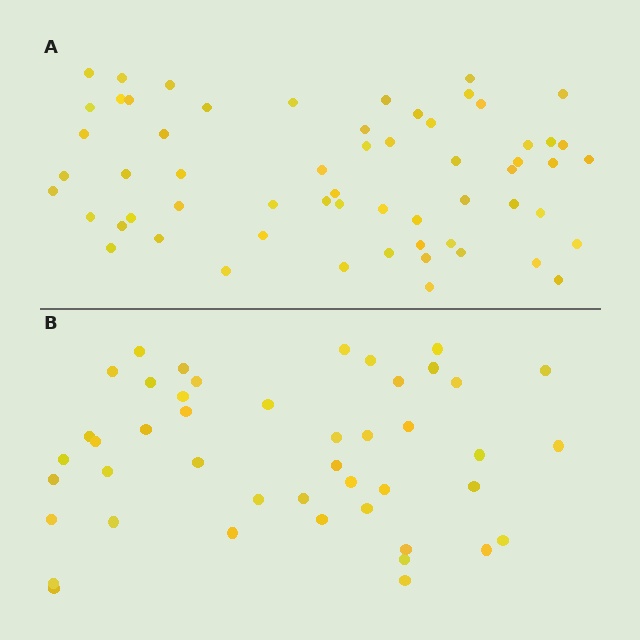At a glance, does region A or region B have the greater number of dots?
Region A (the top region) has more dots.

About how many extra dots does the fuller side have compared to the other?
Region A has approximately 15 more dots than region B.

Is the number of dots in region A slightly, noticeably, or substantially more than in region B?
Region A has noticeably more, but not dramatically so. The ratio is roughly 1.3 to 1.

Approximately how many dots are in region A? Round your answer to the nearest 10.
About 60 dots.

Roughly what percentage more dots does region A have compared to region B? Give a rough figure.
About 35% more.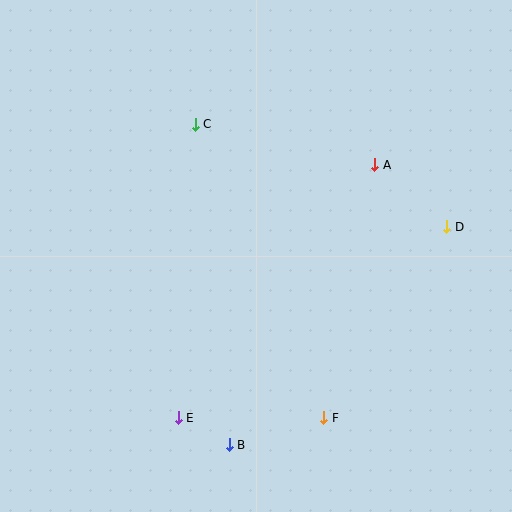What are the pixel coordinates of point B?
Point B is at (229, 445).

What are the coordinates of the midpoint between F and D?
The midpoint between F and D is at (385, 322).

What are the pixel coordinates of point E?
Point E is at (178, 418).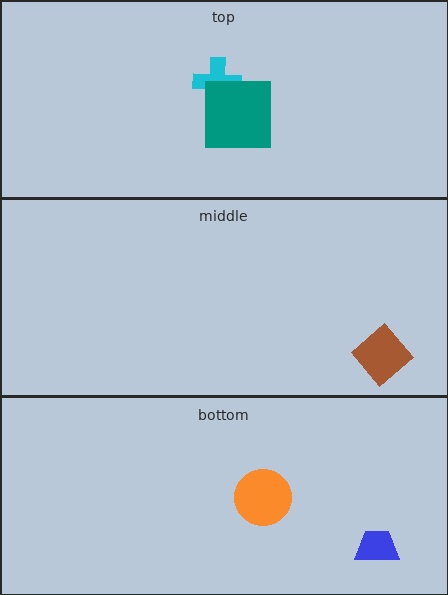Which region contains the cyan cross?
The top region.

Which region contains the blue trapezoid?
The bottom region.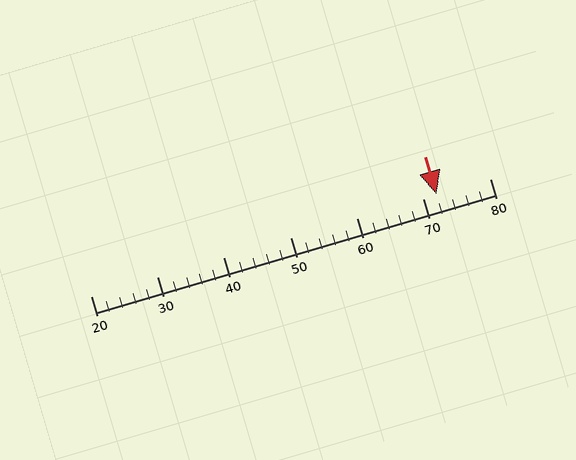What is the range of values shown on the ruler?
The ruler shows values from 20 to 80.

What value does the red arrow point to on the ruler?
The red arrow points to approximately 72.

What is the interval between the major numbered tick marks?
The major tick marks are spaced 10 units apart.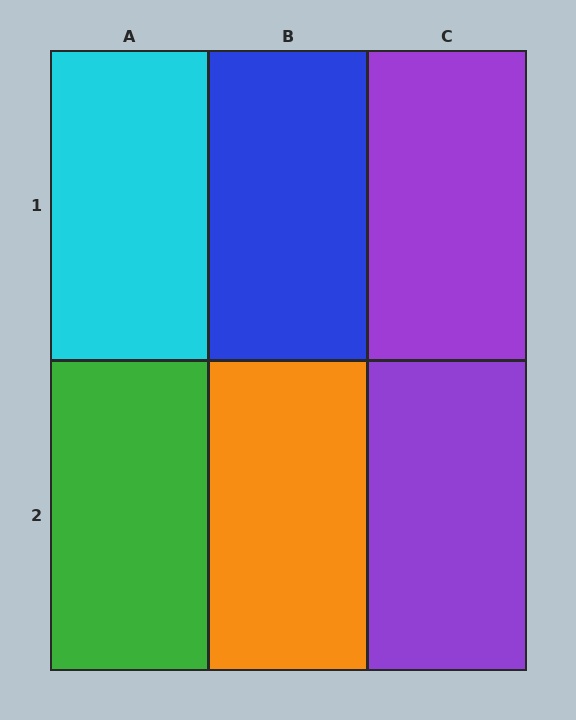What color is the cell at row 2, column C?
Purple.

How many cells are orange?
1 cell is orange.